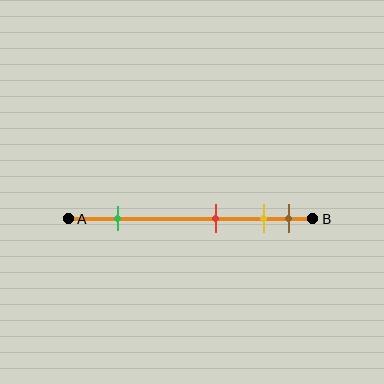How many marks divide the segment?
There are 4 marks dividing the segment.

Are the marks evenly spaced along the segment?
No, the marks are not evenly spaced.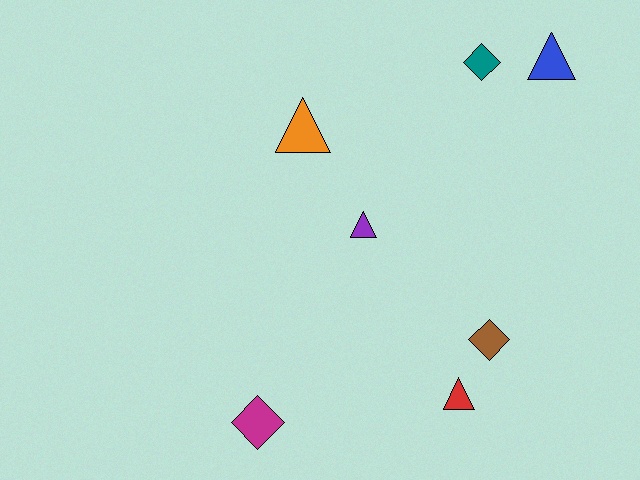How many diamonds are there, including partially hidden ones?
There are 3 diamonds.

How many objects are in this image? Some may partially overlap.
There are 7 objects.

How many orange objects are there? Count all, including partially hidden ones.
There is 1 orange object.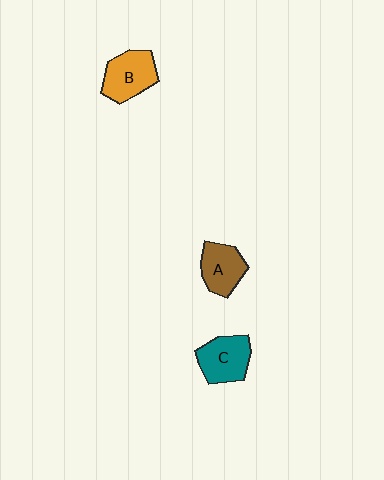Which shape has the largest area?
Shape B (orange).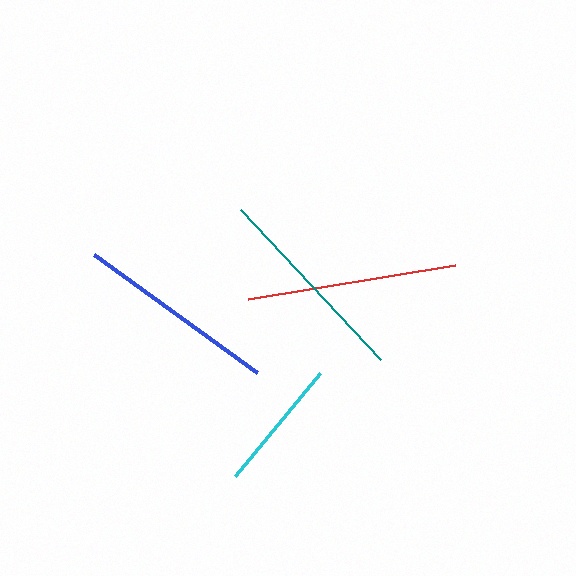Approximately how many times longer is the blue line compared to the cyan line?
The blue line is approximately 1.5 times the length of the cyan line.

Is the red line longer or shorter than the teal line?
The red line is longer than the teal line.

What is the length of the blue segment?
The blue segment is approximately 202 pixels long.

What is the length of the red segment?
The red segment is approximately 209 pixels long.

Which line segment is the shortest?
The cyan line is the shortest at approximately 133 pixels.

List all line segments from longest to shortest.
From longest to shortest: red, teal, blue, cyan.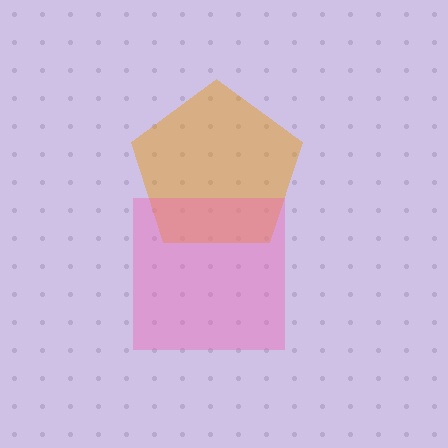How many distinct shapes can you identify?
There are 2 distinct shapes: an orange pentagon, a pink square.